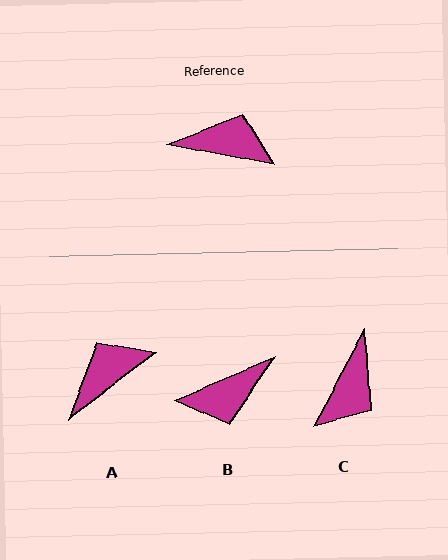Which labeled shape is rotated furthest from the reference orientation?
B, about 146 degrees away.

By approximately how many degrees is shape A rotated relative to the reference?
Approximately 48 degrees counter-clockwise.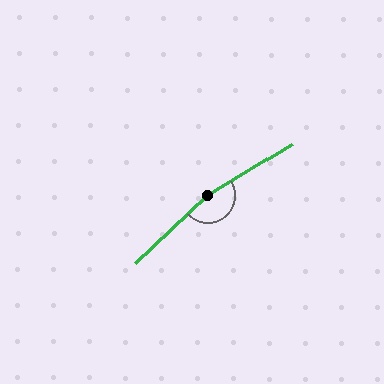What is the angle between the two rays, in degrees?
Approximately 169 degrees.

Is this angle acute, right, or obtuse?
It is obtuse.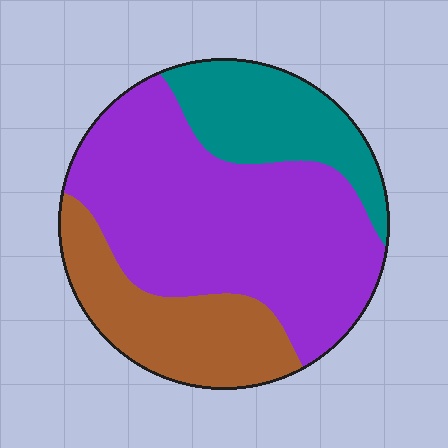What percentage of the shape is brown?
Brown takes up between a sixth and a third of the shape.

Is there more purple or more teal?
Purple.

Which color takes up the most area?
Purple, at roughly 55%.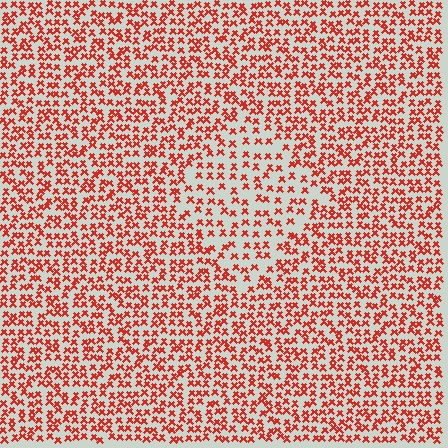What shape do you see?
I see a diamond.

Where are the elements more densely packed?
The elements are more densely packed outside the diamond boundary.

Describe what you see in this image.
The image contains small red elements arranged at two different densities. A diamond-shaped region is visible where the elements are less densely packed than the surrounding area.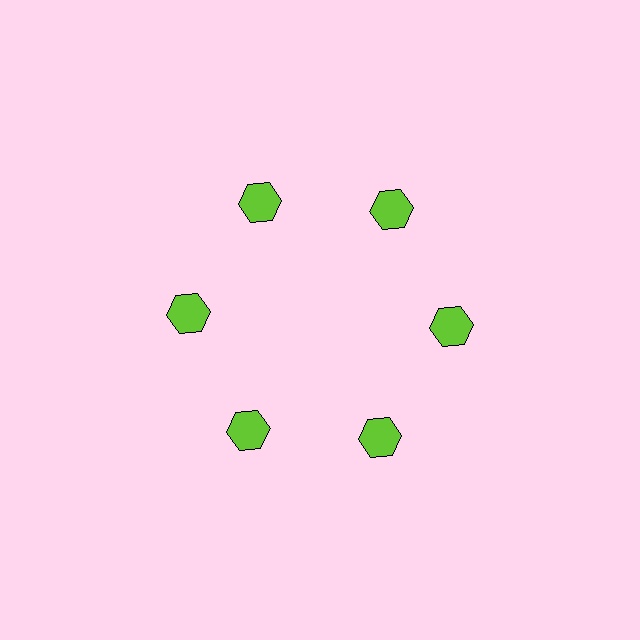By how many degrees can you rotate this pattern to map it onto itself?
The pattern maps onto itself every 60 degrees of rotation.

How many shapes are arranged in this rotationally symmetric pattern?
There are 6 shapes, arranged in 6 groups of 1.